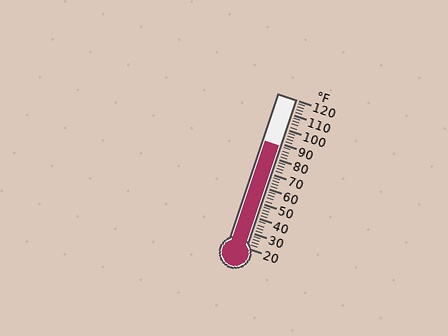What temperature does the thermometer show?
The thermometer shows approximately 88°F.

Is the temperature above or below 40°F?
The temperature is above 40°F.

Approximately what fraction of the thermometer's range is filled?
The thermometer is filled to approximately 70% of its range.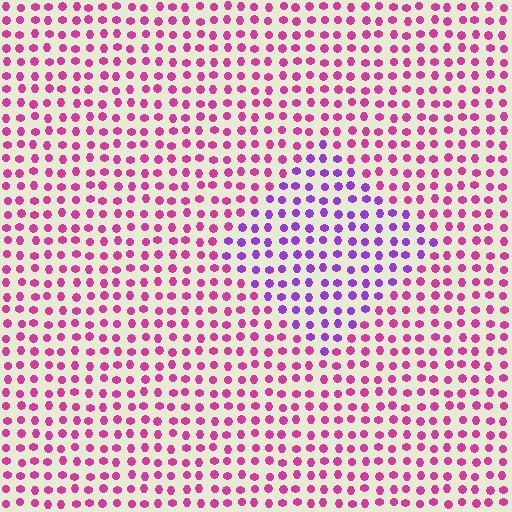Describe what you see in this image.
The image is filled with small magenta elements in a uniform arrangement. A diamond-shaped region is visible where the elements are tinted to a slightly different hue, forming a subtle color boundary.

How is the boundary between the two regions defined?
The boundary is defined purely by a slight shift in hue (about 44 degrees). Spacing, size, and orientation are identical on both sides.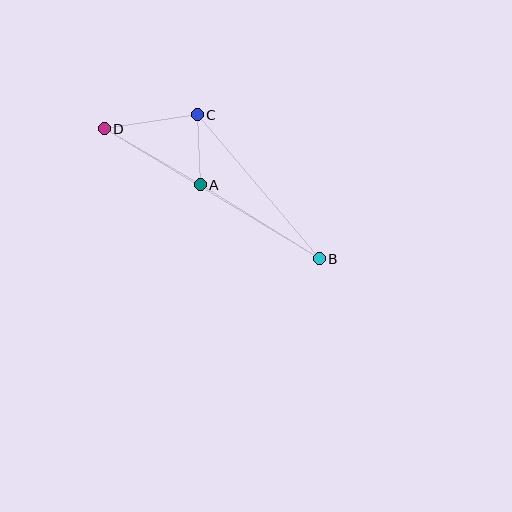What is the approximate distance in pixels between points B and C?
The distance between B and C is approximately 189 pixels.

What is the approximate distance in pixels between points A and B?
The distance between A and B is approximately 140 pixels.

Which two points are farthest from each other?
Points B and D are farthest from each other.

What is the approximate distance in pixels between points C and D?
The distance between C and D is approximately 94 pixels.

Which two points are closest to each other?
Points A and C are closest to each other.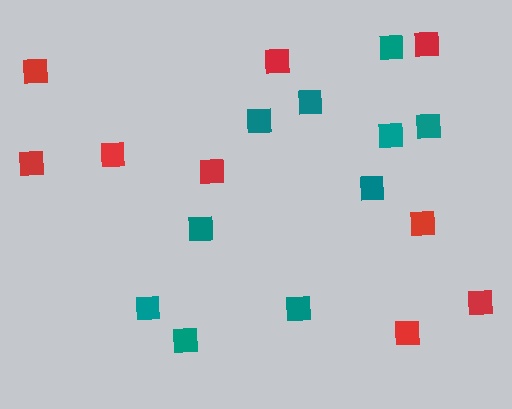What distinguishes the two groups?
There are 2 groups: one group of teal squares (10) and one group of red squares (9).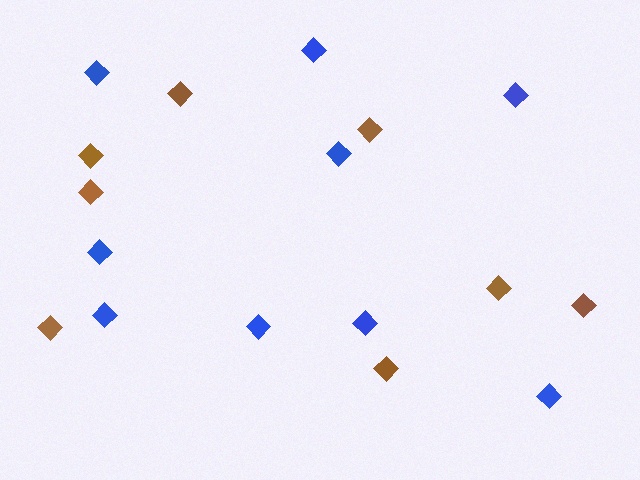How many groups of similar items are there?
There are 2 groups: one group of brown diamonds (8) and one group of blue diamonds (9).